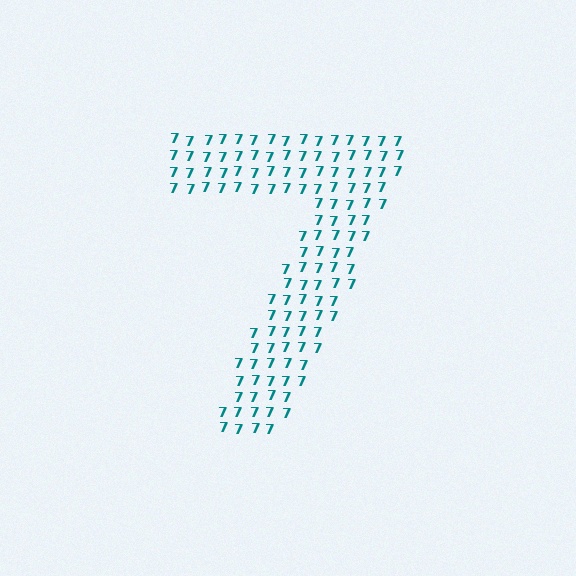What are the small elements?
The small elements are digit 7's.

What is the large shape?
The large shape is the digit 7.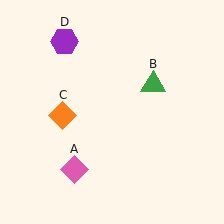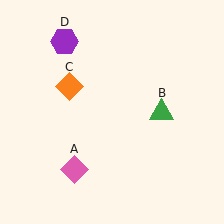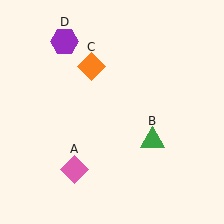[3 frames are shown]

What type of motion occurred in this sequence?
The green triangle (object B), orange diamond (object C) rotated clockwise around the center of the scene.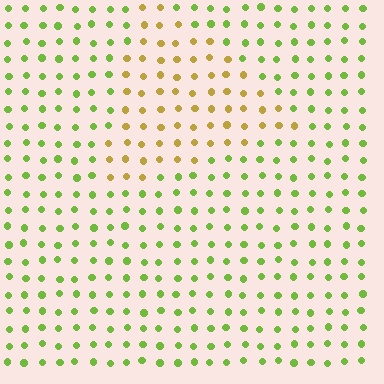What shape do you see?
I see a triangle.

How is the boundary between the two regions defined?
The boundary is defined purely by a slight shift in hue (about 47 degrees). Spacing, size, and orientation are identical on both sides.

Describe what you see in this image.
The image is filled with small lime elements in a uniform arrangement. A triangle-shaped region is visible where the elements are tinted to a slightly different hue, forming a subtle color boundary.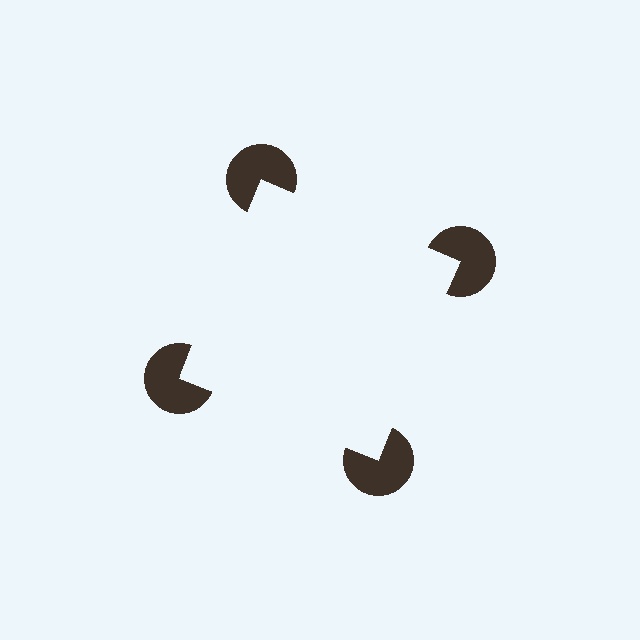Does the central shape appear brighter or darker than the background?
It typically appears slightly brighter than the background, even though no actual brightness change is drawn.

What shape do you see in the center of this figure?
An illusory square — its edges are inferred from the aligned wedge cuts in the pac-man discs, not physically drawn.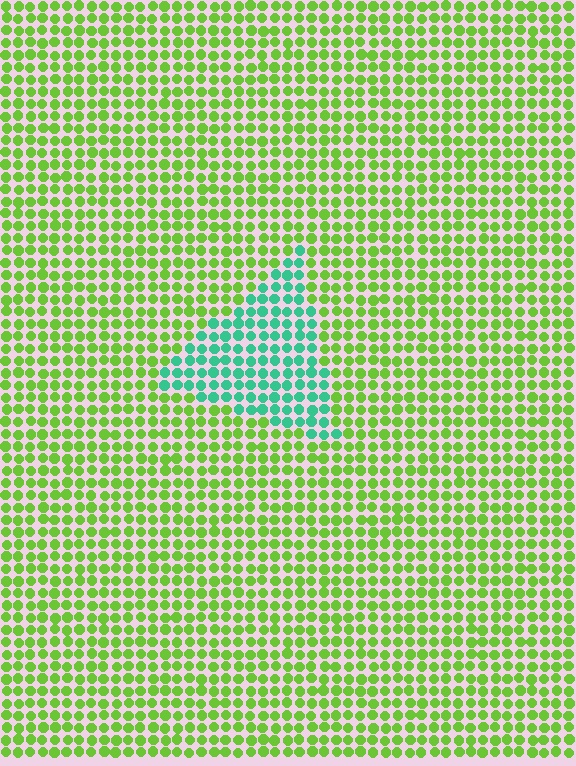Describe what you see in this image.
The image is filled with small lime elements in a uniform arrangement. A triangle-shaped region is visible where the elements are tinted to a slightly different hue, forming a subtle color boundary.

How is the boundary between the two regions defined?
The boundary is defined purely by a slight shift in hue (about 60 degrees). Spacing, size, and orientation are identical on both sides.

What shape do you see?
I see a triangle.